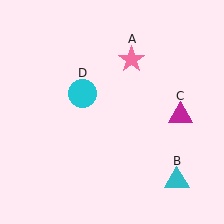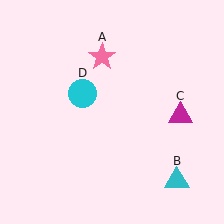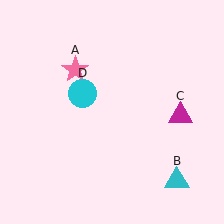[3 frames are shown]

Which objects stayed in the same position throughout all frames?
Cyan triangle (object B) and magenta triangle (object C) and cyan circle (object D) remained stationary.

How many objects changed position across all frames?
1 object changed position: pink star (object A).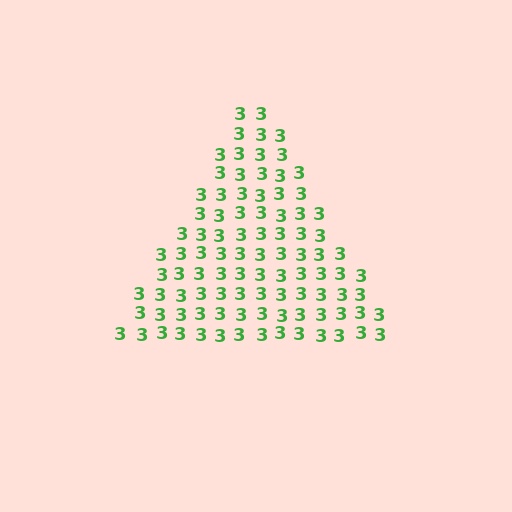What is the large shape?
The large shape is a triangle.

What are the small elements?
The small elements are digit 3's.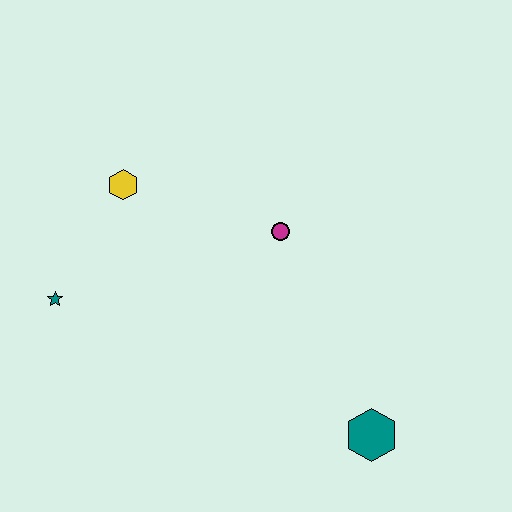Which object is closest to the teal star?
The yellow hexagon is closest to the teal star.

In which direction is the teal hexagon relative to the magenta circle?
The teal hexagon is below the magenta circle.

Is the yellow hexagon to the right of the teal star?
Yes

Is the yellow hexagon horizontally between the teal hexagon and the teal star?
Yes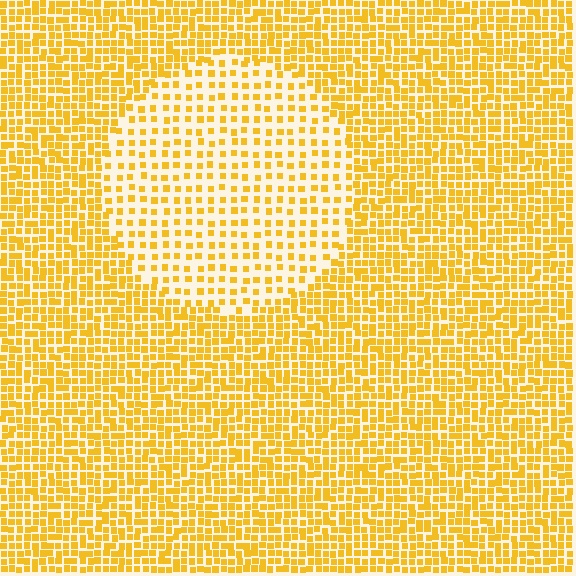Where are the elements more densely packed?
The elements are more densely packed outside the circle boundary.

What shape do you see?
I see a circle.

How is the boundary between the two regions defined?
The boundary is defined by a change in element density (approximately 2.1x ratio). All elements are the same color, size, and shape.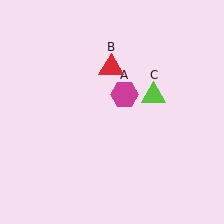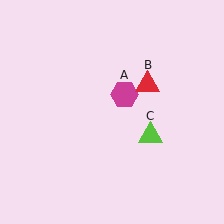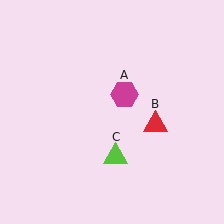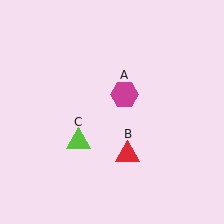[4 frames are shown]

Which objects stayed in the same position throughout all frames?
Magenta hexagon (object A) remained stationary.